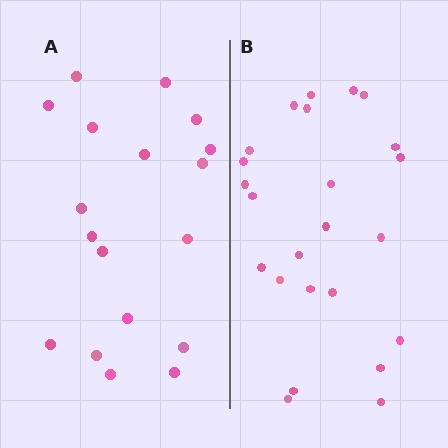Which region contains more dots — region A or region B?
Region B (the right region) has more dots.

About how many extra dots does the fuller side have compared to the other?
Region B has about 6 more dots than region A.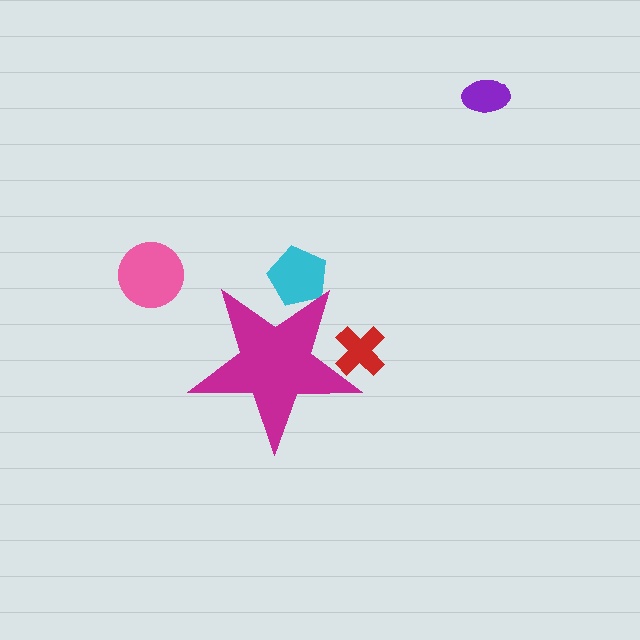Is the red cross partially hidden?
Yes, the red cross is partially hidden behind the magenta star.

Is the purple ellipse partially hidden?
No, the purple ellipse is fully visible.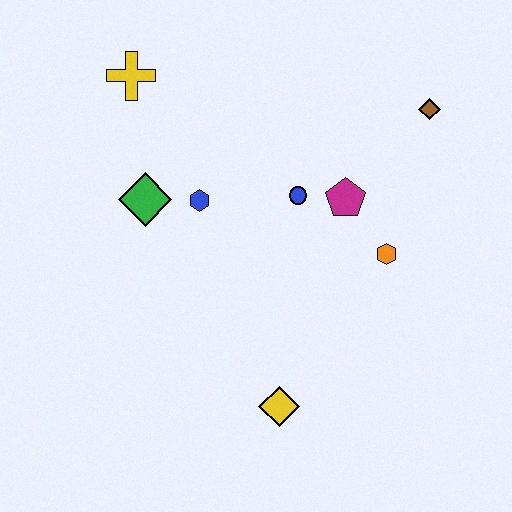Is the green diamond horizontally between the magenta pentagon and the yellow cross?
Yes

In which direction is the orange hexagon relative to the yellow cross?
The orange hexagon is to the right of the yellow cross.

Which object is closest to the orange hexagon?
The magenta pentagon is closest to the orange hexagon.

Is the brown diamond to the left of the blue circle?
No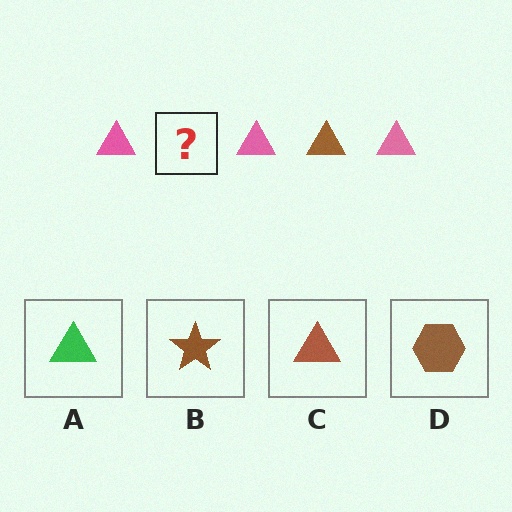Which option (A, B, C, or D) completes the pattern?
C.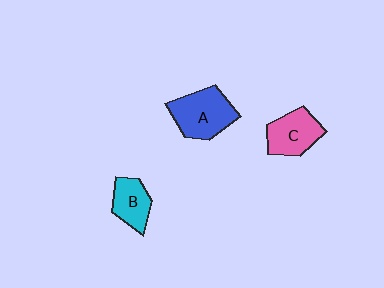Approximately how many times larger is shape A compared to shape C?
Approximately 1.3 times.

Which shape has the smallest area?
Shape B (cyan).